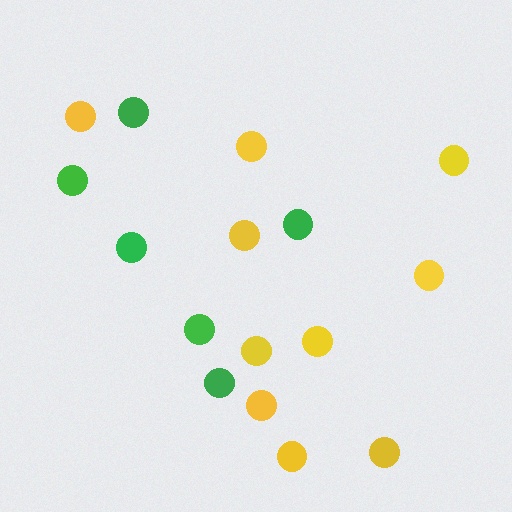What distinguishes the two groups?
There are 2 groups: one group of green circles (6) and one group of yellow circles (10).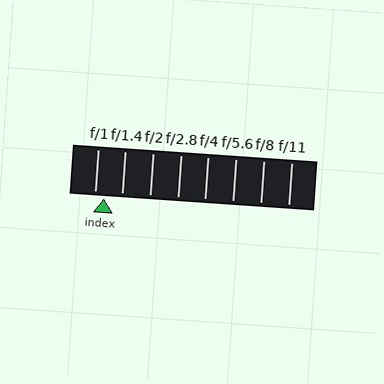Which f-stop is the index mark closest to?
The index mark is closest to f/1.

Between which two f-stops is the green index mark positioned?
The index mark is between f/1 and f/1.4.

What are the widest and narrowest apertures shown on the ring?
The widest aperture shown is f/1 and the narrowest is f/11.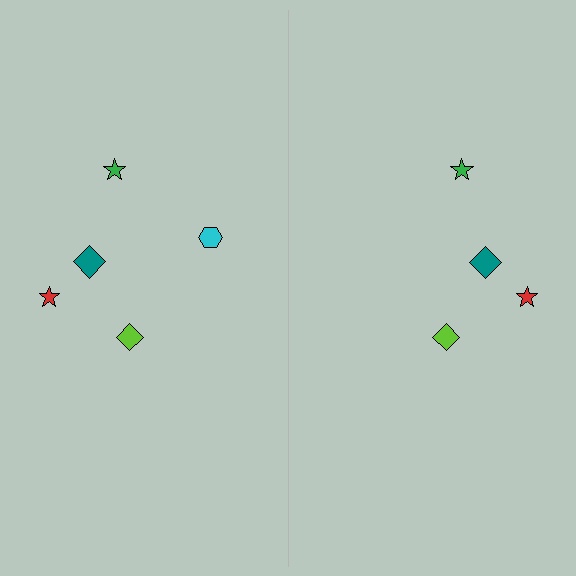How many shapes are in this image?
There are 9 shapes in this image.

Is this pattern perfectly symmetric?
No, the pattern is not perfectly symmetric. A cyan hexagon is missing from the right side.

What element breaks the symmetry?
A cyan hexagon is missing from the right side.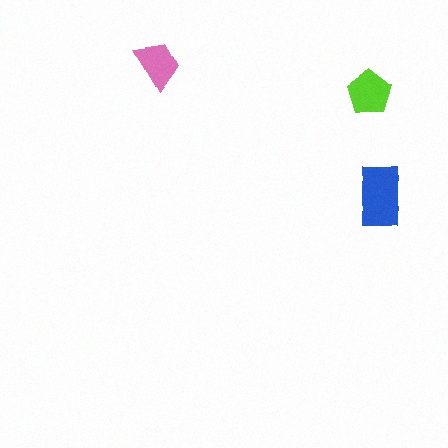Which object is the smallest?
The pink trapezoid.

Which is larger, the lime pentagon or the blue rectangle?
The blue rectangle.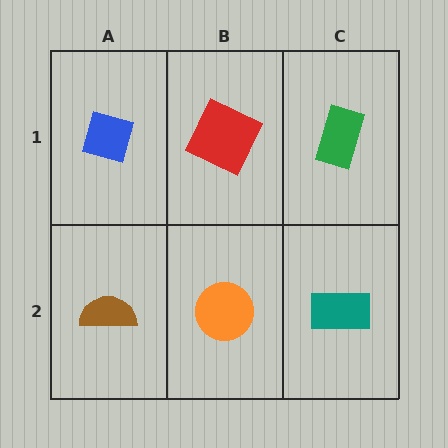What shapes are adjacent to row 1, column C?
A teal rectangle (row 2, column C), a red square (row 1, column B).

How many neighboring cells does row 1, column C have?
2.